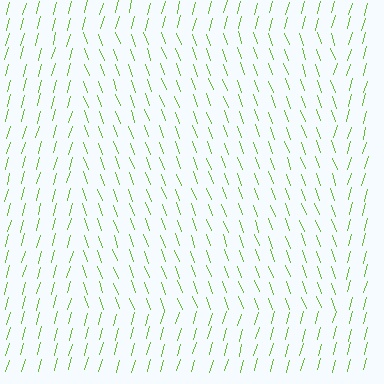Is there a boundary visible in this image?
Yes, there is a texture boundary formed by a change in line orientation.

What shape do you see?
I see a rectangle.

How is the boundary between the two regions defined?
The boundary is defined purely by a change in line orientation (approximately 36 degrees difference). All lines are the same color and thickness.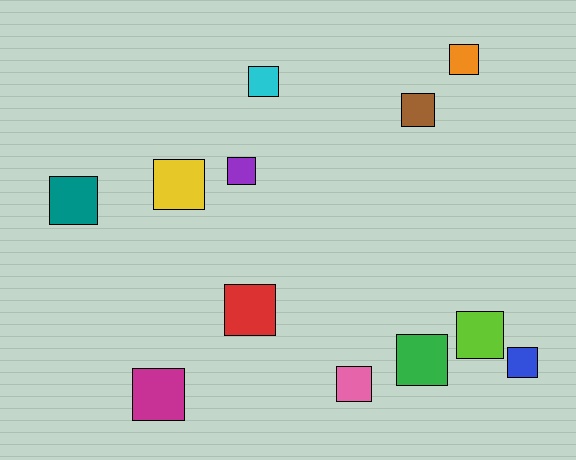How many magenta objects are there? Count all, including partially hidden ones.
There is 1 magenta object.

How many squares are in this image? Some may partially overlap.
There are 12 squares.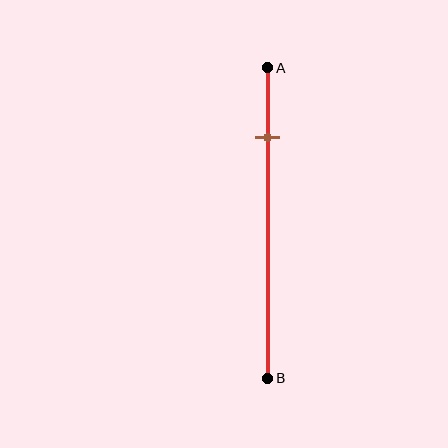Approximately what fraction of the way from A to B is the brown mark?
The brown mark is approximately 20% of the way from A to B.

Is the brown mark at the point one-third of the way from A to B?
No, the mark is at about 20% from A, not at the 33% one-third point.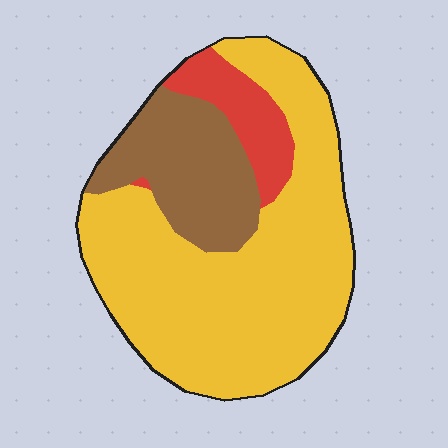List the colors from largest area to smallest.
From largest to smallest: yellow, brown, red.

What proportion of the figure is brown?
Brown takes up about one fifth (1/5) of the figure.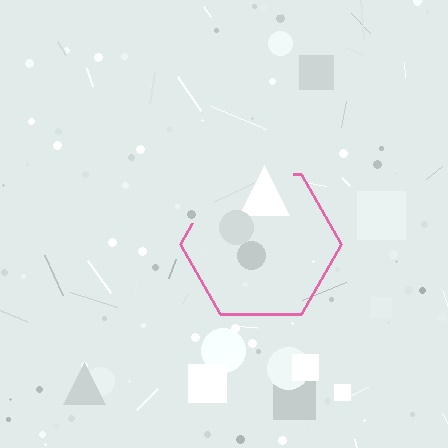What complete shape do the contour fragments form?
The contour fragments form a hexagon.